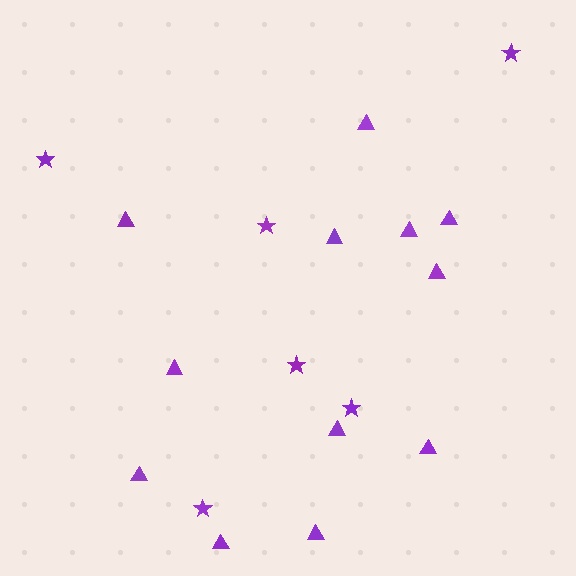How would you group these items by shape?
There are 2 groups: one group of triangles (12) and one group of stars (6).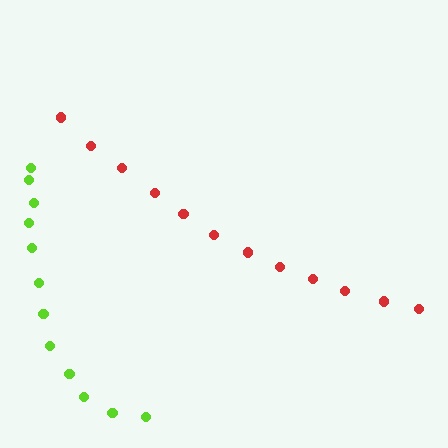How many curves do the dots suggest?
There are 2 distinct paths.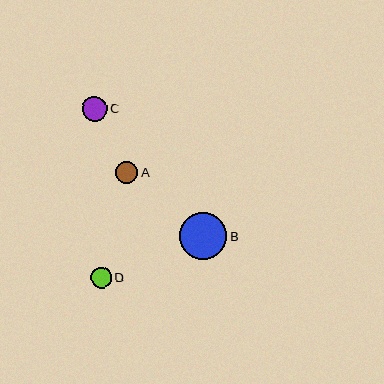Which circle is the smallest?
Circle D is the smallest with a size of approximately 21 pixels.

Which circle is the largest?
Circle B is the largest with a size of approximately 47 pixels.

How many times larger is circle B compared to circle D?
Circle B is approximately 2.3 times the size of circle D.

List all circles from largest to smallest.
From largest to smallest: B, C, A, D.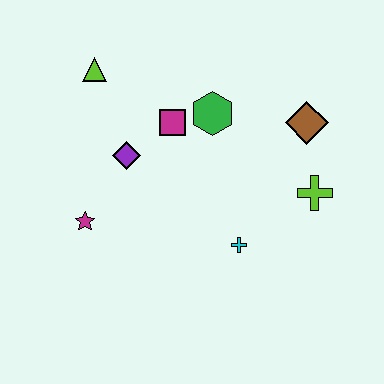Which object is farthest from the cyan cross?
The lime triangle is farthest from the cyan cross.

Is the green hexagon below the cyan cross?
No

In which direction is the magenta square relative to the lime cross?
The magenta square is to the left of the lime cross.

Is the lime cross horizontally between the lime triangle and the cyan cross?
No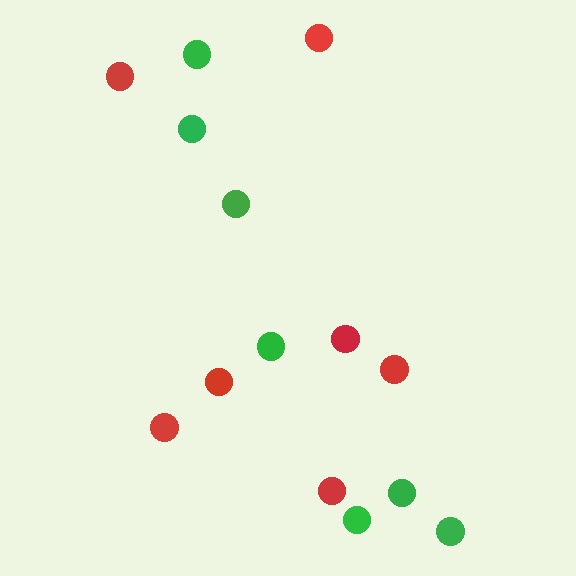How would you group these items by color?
There are 2 groups: one group of green circles (7) and one group of red circles (7).